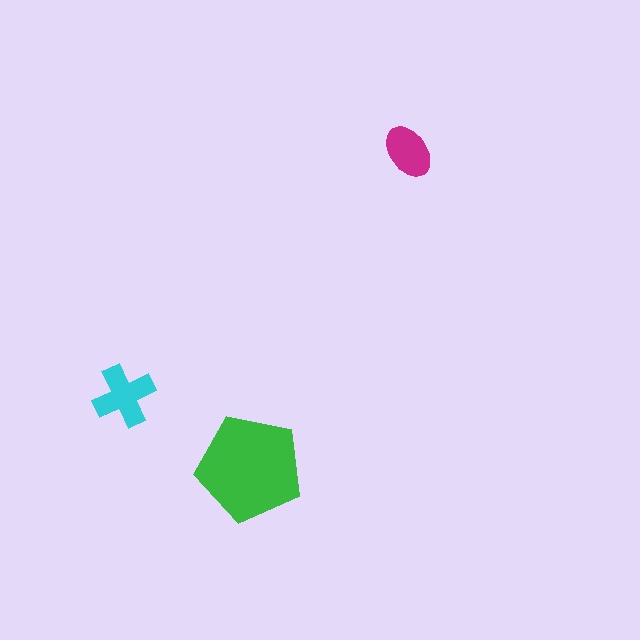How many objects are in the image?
There are 3 objects in the image.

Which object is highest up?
The magenta ellipse is topmost.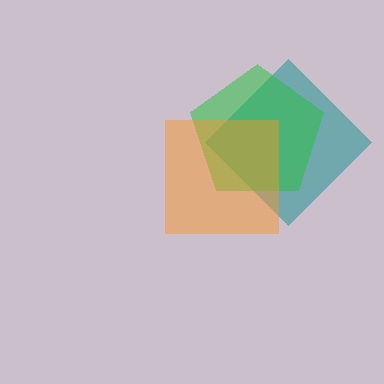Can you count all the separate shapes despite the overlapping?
Yes, there are 3 separate shapes.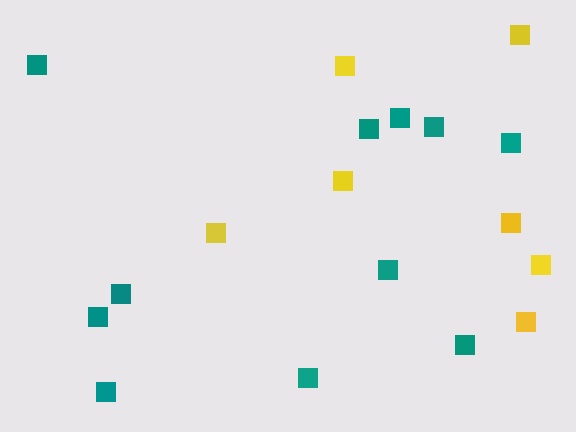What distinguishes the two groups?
There are 2 groups: one group of yellow squares (7) and one group of teal squares (11).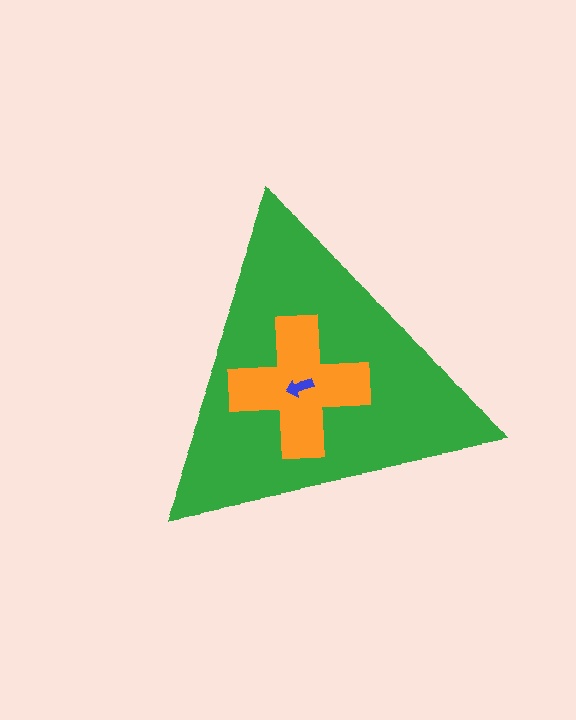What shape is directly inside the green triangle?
The orange cross.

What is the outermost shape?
The green triangle.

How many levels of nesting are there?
3.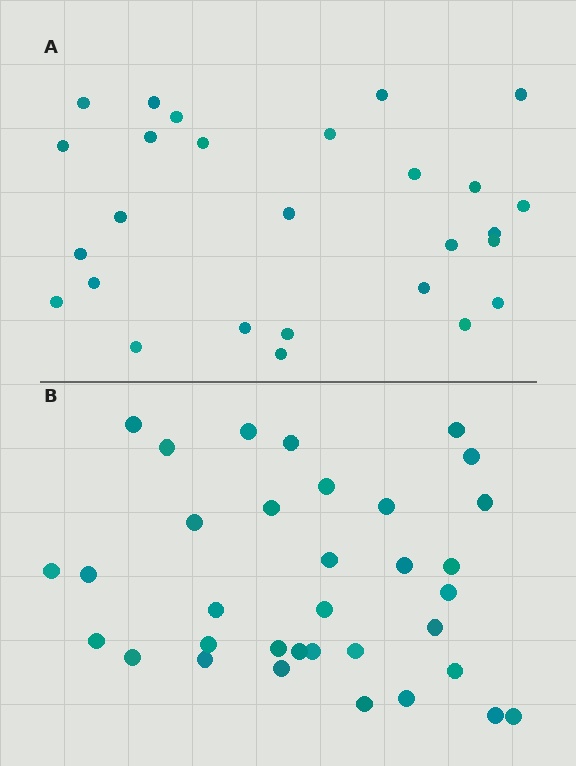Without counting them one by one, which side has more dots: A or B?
Region B (the bottom region) has more dots.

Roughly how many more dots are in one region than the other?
Region B has roughly 8 or so more dots than region A.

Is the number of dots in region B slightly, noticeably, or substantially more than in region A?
Region B has noticeably more, but not dramatically so. The ratio is roughly 1.3 to 1.